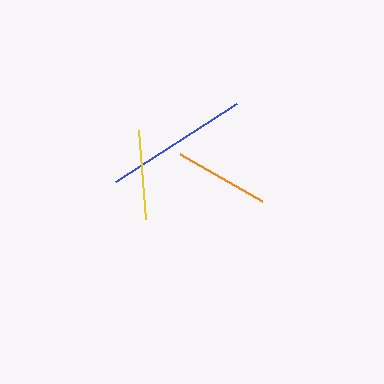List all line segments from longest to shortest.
From longest to shortest: blue, orange, yellow.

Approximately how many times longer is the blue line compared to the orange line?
The blue line is approximately 1.5 times the length of the orange line.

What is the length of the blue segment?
The blue segment is approximately 144 pixels long.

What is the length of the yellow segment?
The yellow segment is approximately 89 pixels long.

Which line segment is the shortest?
The yellow line is the shortest at approximately 89 pixels.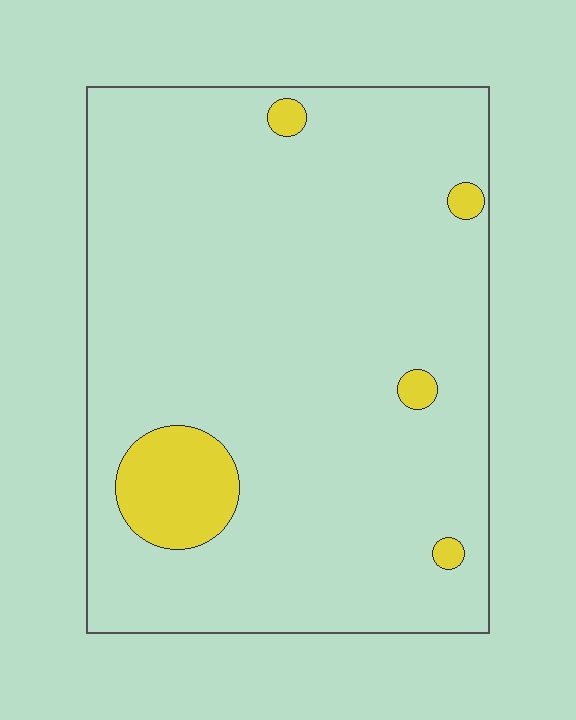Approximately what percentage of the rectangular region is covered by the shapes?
Approximately 10%.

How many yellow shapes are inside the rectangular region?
5.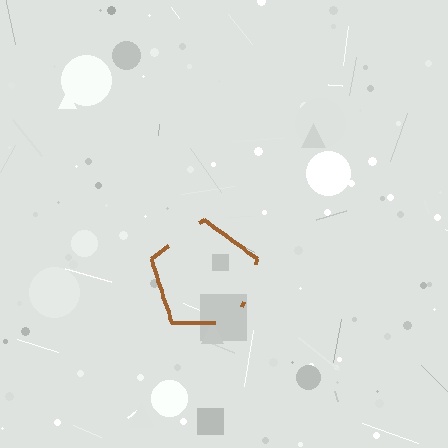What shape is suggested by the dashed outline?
The dashed outline suggests a pentagon.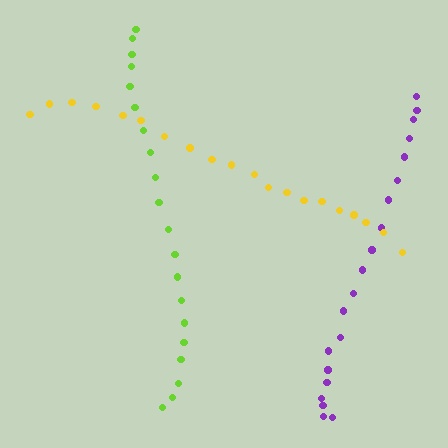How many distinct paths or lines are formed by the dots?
There are 3 distinct paths.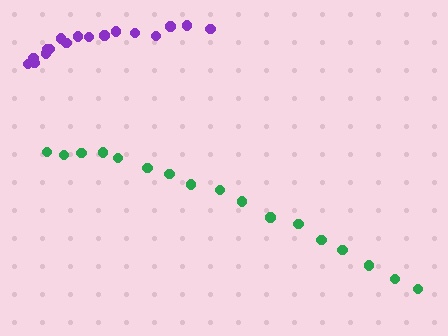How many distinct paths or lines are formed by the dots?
There are 2 distinct paths.